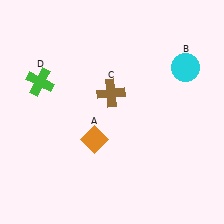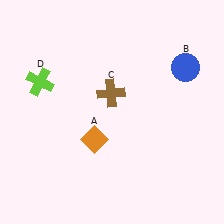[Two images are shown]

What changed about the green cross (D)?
In Image 1, D is green. In Image 2, it changed to lime.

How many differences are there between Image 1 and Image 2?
There are 2 differences between the two images.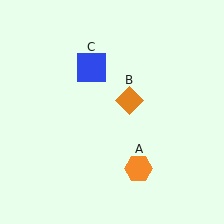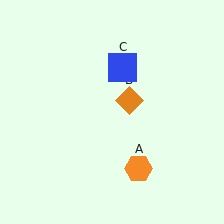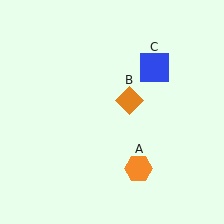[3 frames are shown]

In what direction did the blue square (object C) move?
The blue square (object C) moved right.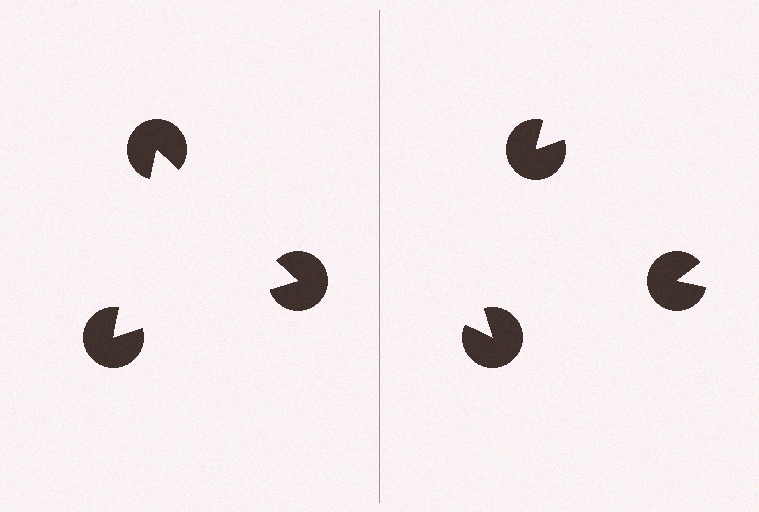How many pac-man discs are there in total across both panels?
6 — 3 on each side.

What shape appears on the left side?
An illusory triangle.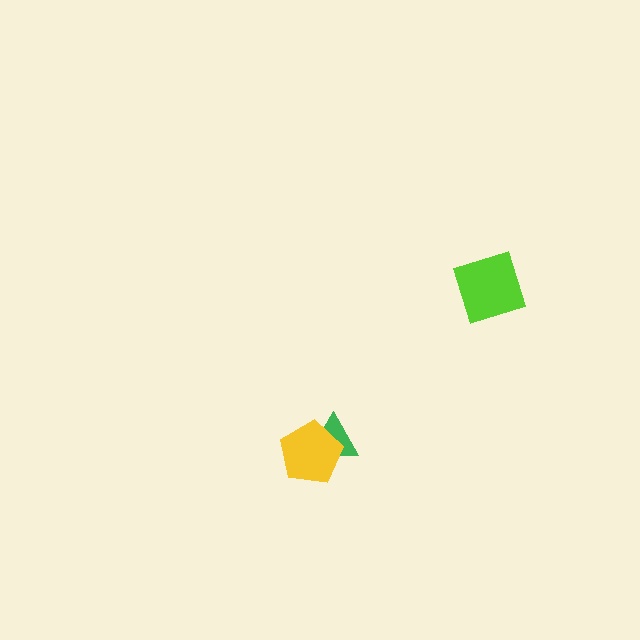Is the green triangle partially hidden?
Yes, it is partially covered by another shape.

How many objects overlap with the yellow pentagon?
1 object overlaps with the yellow pentagon.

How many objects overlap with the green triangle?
1 object overlaps with the green triangle.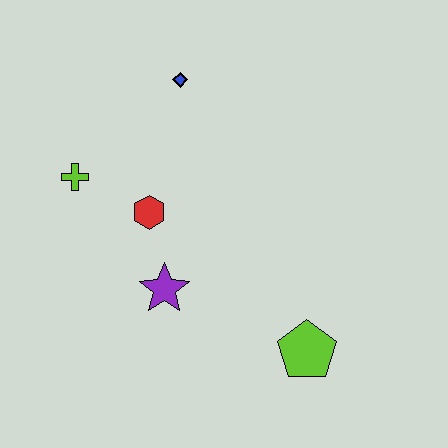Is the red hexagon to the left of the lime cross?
No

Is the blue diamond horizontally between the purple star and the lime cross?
No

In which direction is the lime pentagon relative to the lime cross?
The lime pentagon is to the right of the lime cross.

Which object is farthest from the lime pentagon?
The blue diamond is farthest from the lime pentagon.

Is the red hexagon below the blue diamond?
Yes